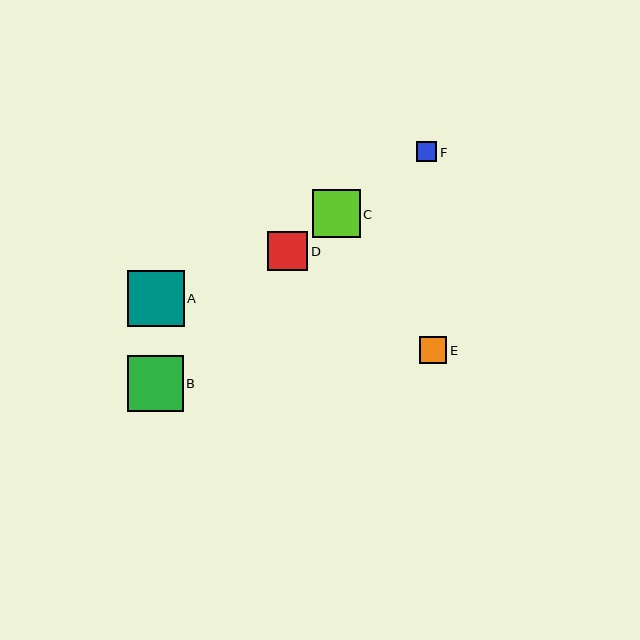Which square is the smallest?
Square F is the smallest with a size of approximately 20 pixels.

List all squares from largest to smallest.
From largest to smallest: A, B, C, D, E, F.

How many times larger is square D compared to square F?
Square D is approximately 2.0 times the size of square F.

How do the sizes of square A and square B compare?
Square A and square B are approximately the same size.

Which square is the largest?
Square A is the largest with a size of approximately 57 pixels.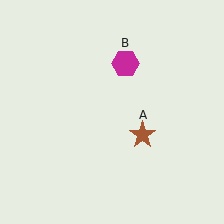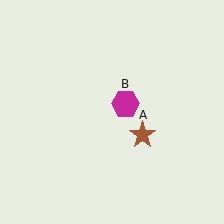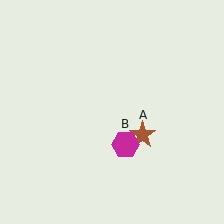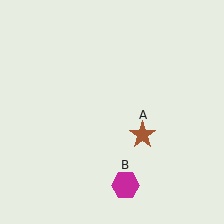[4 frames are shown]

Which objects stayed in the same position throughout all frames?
Brown star (object A) remained stationary.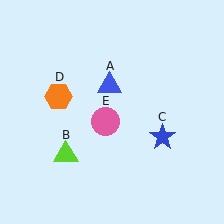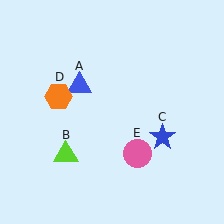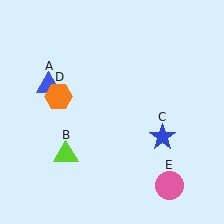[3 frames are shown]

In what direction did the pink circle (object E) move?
The pink circle (object E) moved down and to the right.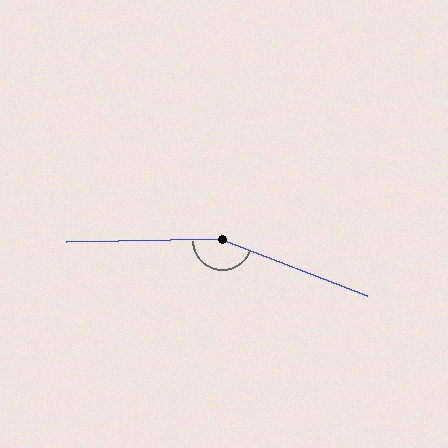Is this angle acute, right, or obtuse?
It is obtuse.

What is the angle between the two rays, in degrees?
Approximately 158 degrees.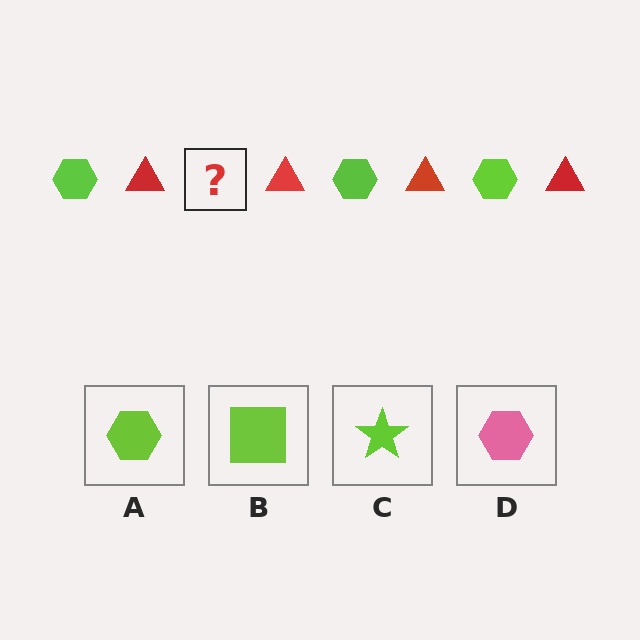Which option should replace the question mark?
Option A.